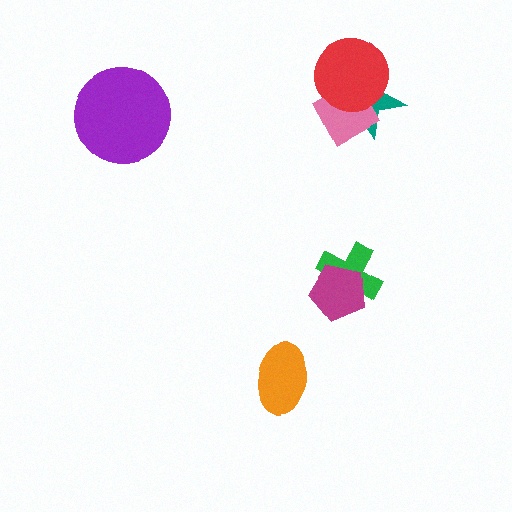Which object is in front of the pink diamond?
The red circle is in front of the pink diamond.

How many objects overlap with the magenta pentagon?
1 object overlaps with the magenta pentagon.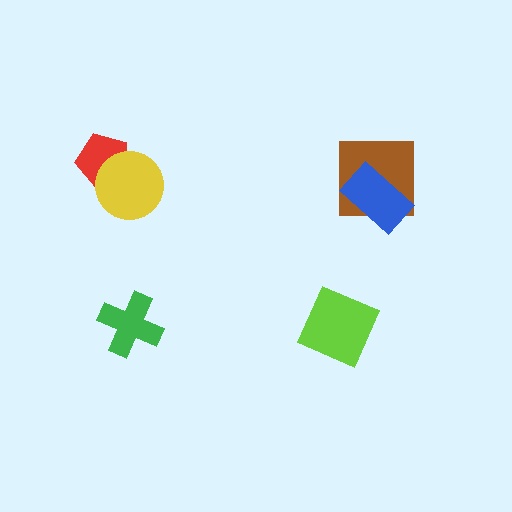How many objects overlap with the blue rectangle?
1 object overlaps with the blue rectangle.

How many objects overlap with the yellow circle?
1 object overlaps with the yellow circle.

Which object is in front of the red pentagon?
The yellow circle is in front of the red pentagon.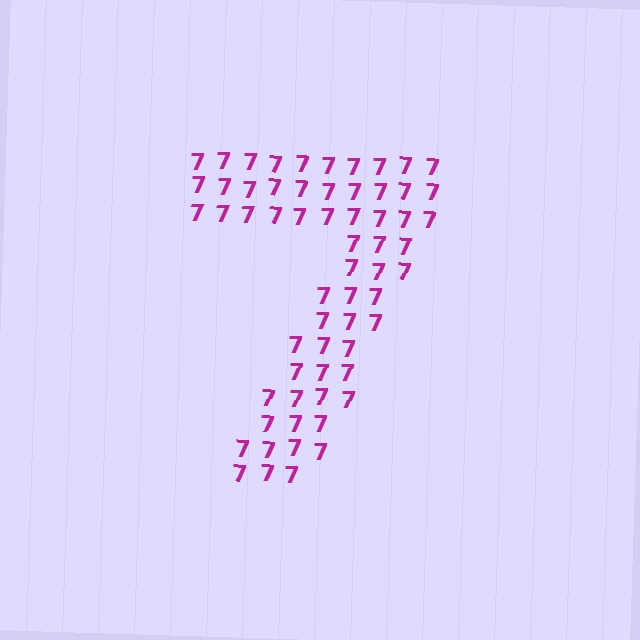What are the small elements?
The small elements are digit 7's.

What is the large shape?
The large shape is the digit 7.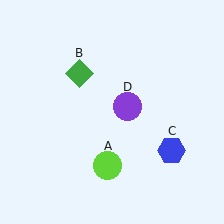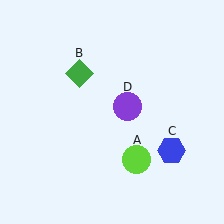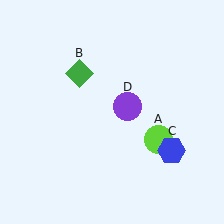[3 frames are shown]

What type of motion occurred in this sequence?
The lime circle (object A) rotated counterclockwise around the center of the scene.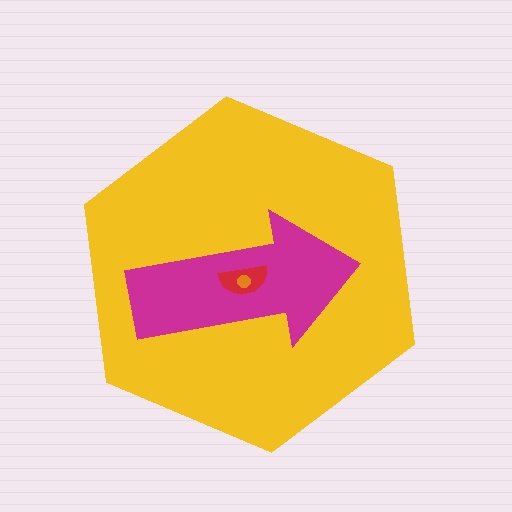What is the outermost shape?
The yellow hexagon.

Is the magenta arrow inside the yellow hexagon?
Yes.